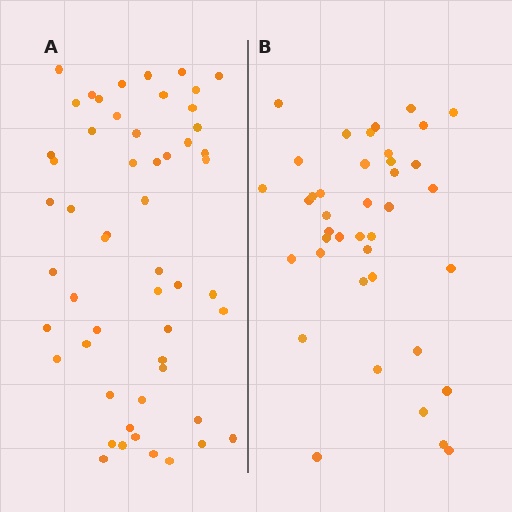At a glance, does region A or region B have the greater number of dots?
Region A (the left region) has more dots.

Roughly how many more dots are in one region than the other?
Region A has approximately 15 more dots than region B.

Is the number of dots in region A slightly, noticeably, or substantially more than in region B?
Region A has noticeably more, but not dramatically so. The ratio is roughly 1.4 to 1.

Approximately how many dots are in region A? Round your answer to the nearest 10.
About 50 dots. (The exact count is 54, which rounds to 50.)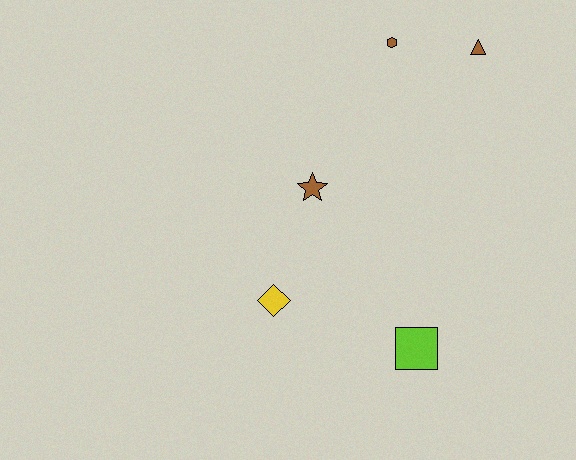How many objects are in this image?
There are 5 objects.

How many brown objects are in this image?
There are 3 brown objects.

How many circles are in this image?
There are no circles.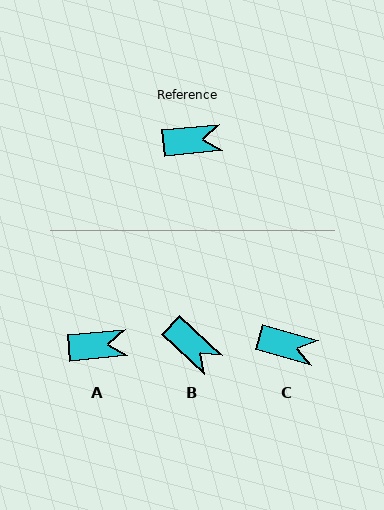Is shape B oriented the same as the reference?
No, it is off by about 49 degrees.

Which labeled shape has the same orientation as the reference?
A.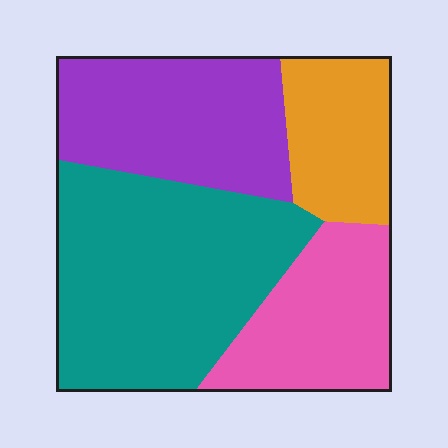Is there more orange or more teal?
Teal.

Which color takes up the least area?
Orange, at roughly 15%.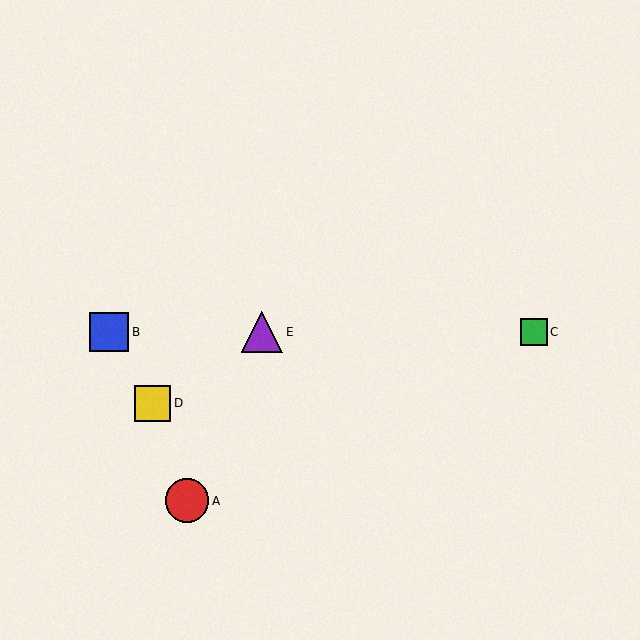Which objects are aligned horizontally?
Objects B, C, E are aligned horizontally.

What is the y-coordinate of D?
Object D is at y≈403.